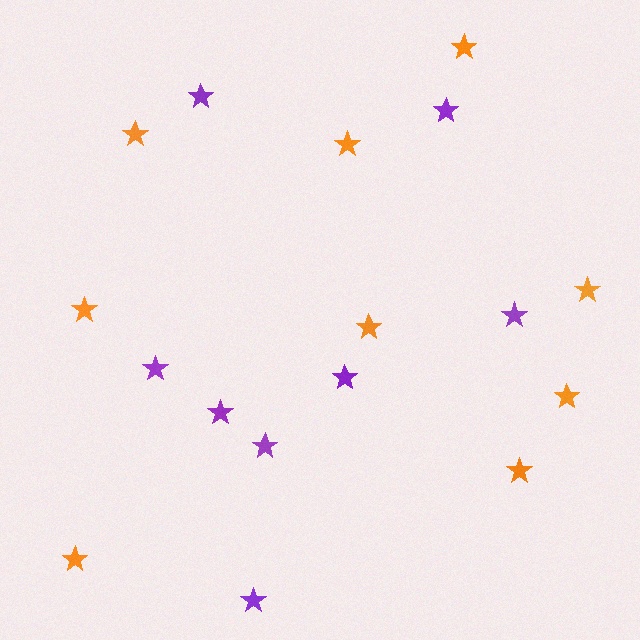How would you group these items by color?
There are 2 groups: one group of purple stars (8) and one group of orange stars (9).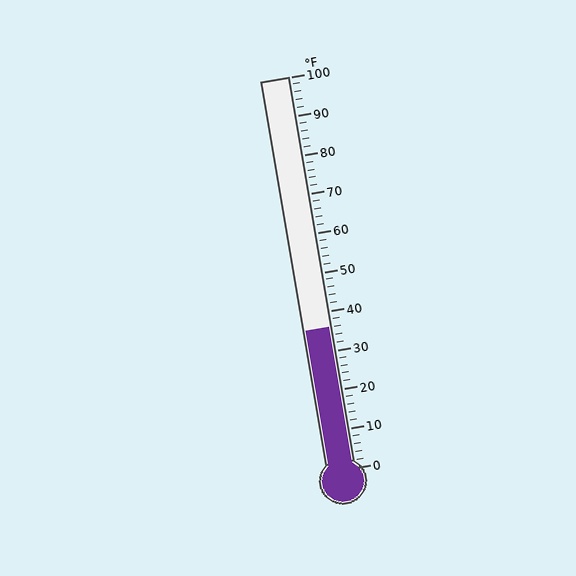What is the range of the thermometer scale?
The thermometer scale ranges from 0°F to 100°F.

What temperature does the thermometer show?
The thermometer shows approximately 36°F.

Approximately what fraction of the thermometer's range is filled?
The thermometer is filled to approximately 35% of its range.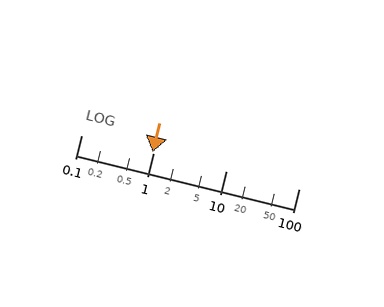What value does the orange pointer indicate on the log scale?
The pointer indicates approximately 0.95.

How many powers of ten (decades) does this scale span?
The scale spans 3 decades, from 0.1 to 100.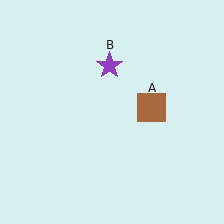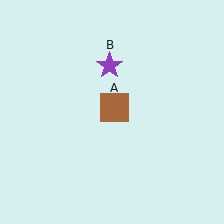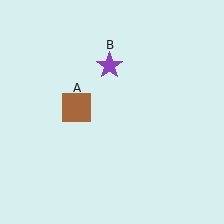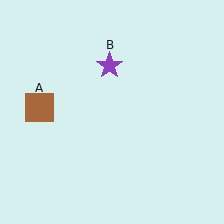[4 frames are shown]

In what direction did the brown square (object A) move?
The brown square (object A) moved left.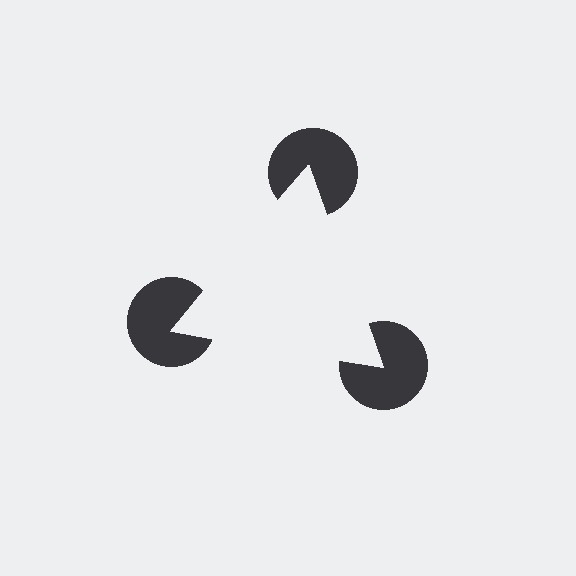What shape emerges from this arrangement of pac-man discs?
An illusory triangle — its edges are inferred from the aligned wedge cuts in the pac-man discs, not physically drawn.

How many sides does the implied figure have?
3 sides.